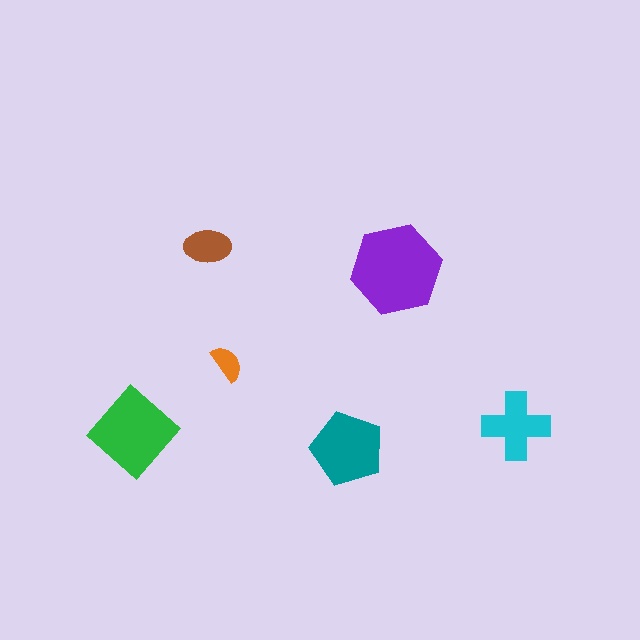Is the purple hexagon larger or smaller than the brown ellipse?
Larger.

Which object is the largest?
The purple hexagon.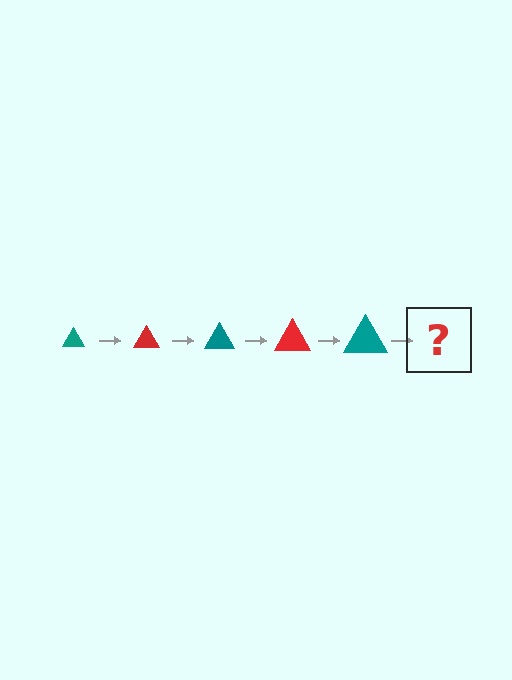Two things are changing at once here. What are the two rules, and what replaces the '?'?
The two rules are that the triangle grows larger each step and the color cycles through teal and red. The '?' should be a red triangle, larger than the previous one.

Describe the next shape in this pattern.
It should be a red triangle, larger than the previous one.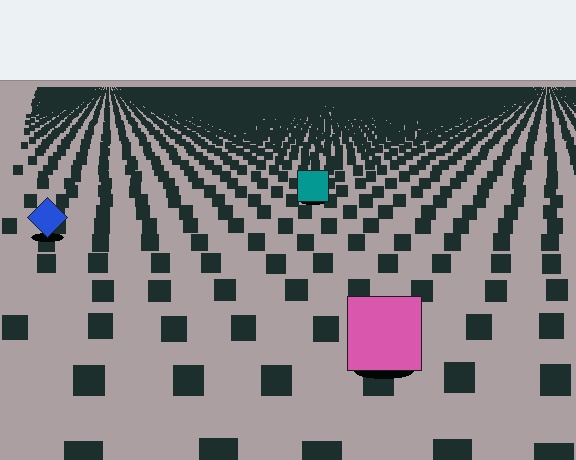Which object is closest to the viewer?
The pink square is closest. The texture marks near it are larger and more spread out.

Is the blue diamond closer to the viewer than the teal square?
Yes. The blue diamond is closer — you can tell from the texture gradient: the ground texture is coarser near it.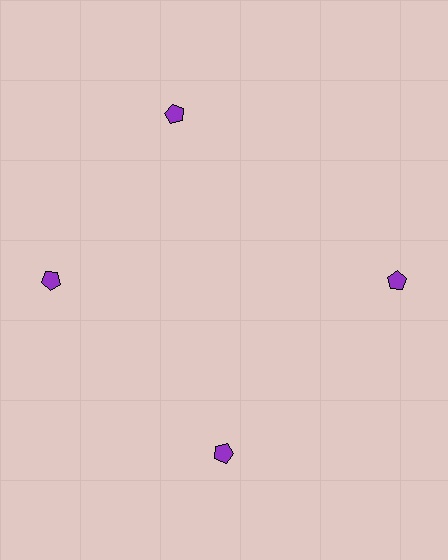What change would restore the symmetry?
The symmetry would be restored by rotating it back into even spacing with its neighbors so that all 4 pentagons sit at equal angles and equal distance from the center.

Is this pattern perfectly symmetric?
No. The 4 purple pentagons are arranged in a ring, but one element near the 12 o'clock position is rotated out of alignment along the ring, breaking the 4-fold rotational symmetry.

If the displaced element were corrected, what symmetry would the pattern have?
It would have 4-fold rotational symmetry — the pattern would map onto itself every 90 degrees.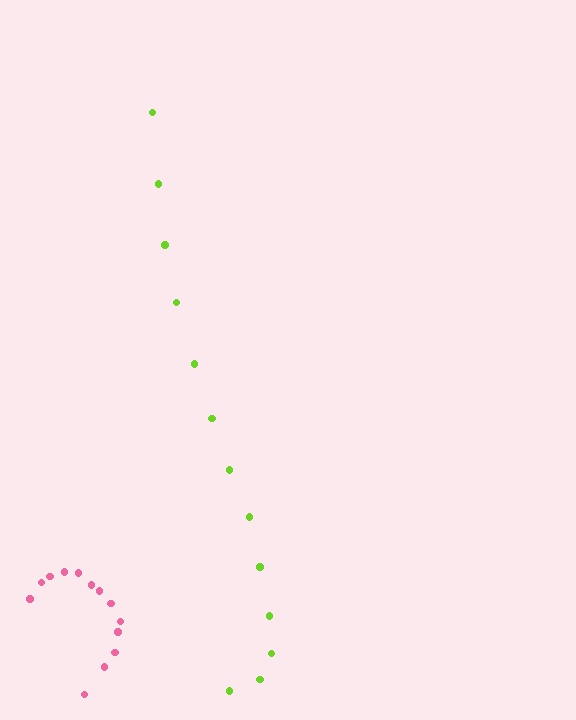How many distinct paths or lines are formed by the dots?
There are 2 distinct paths.